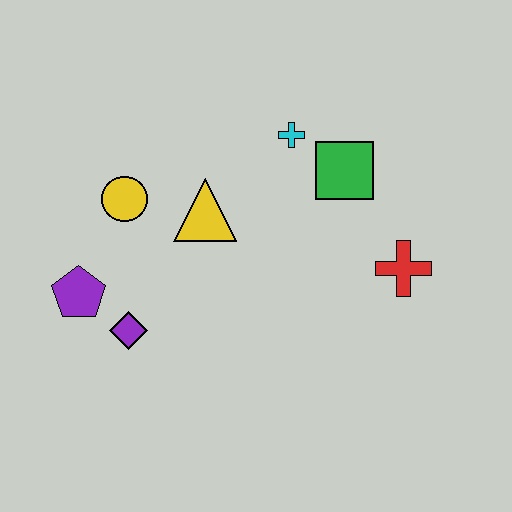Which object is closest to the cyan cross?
The green square is closest to the cyan cross.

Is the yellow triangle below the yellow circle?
Yes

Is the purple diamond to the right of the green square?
No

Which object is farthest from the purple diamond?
The red cross is farthest from the purple diamond.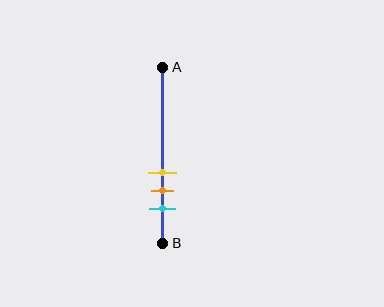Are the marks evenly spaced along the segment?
Yes, the marks are approximately evenly spaced.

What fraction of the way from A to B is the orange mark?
The orange mark is approximately 70% (0.7) of the way from A to B.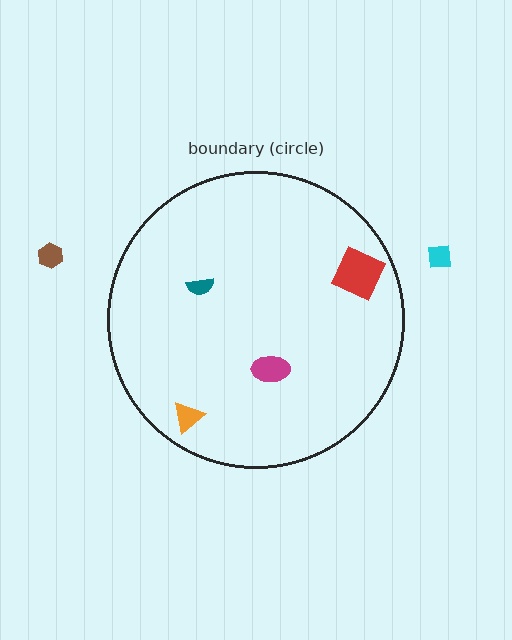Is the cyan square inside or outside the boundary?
Outside.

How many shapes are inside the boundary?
4 inside, 2 outside.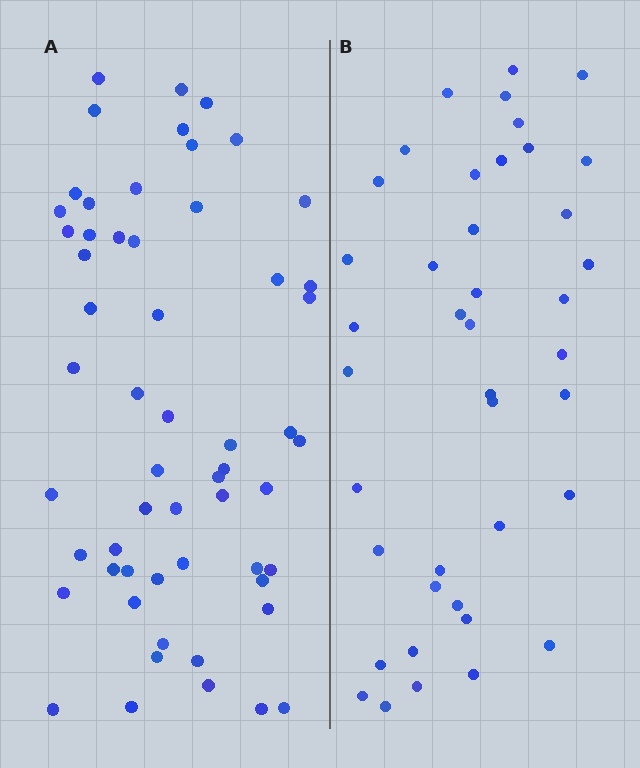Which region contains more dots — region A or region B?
Region A (the left region) has more dots.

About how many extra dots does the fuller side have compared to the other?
Region A has approximately 15 more dots than region B.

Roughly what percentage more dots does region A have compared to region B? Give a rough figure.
About 40% more.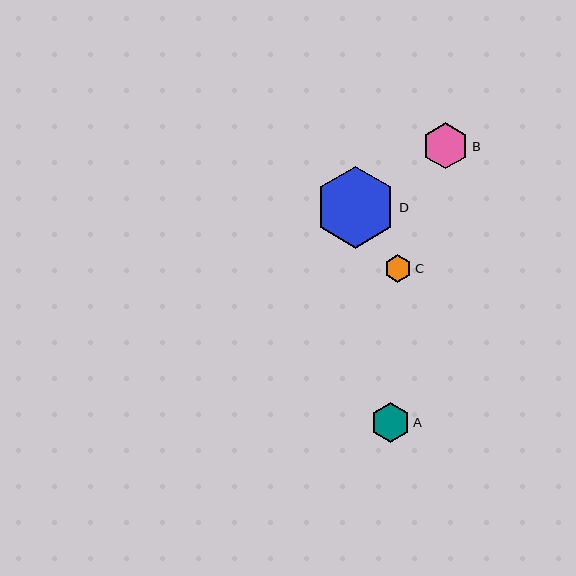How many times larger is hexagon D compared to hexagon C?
Hexagon D is approximately 3.0 times the size of hexagon C.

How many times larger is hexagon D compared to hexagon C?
Hexagon D is approximately 3.0 times the size of hexagon C.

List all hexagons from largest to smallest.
From largest to smallest: D, B, A, C.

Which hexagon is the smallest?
Hexagon C is the smallest with a size of approximately 27 pixels.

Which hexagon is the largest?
Hexagon D is the largest with a size of approximately 82 pixels.